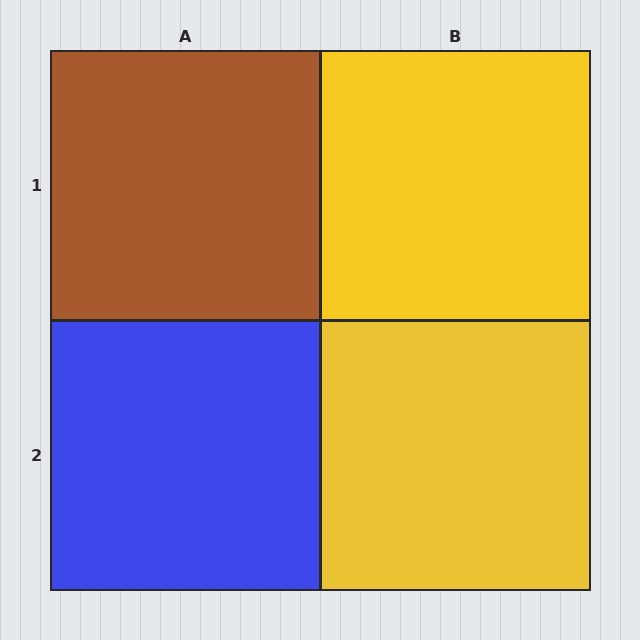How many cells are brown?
1 cell is brown.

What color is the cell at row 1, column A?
Brown.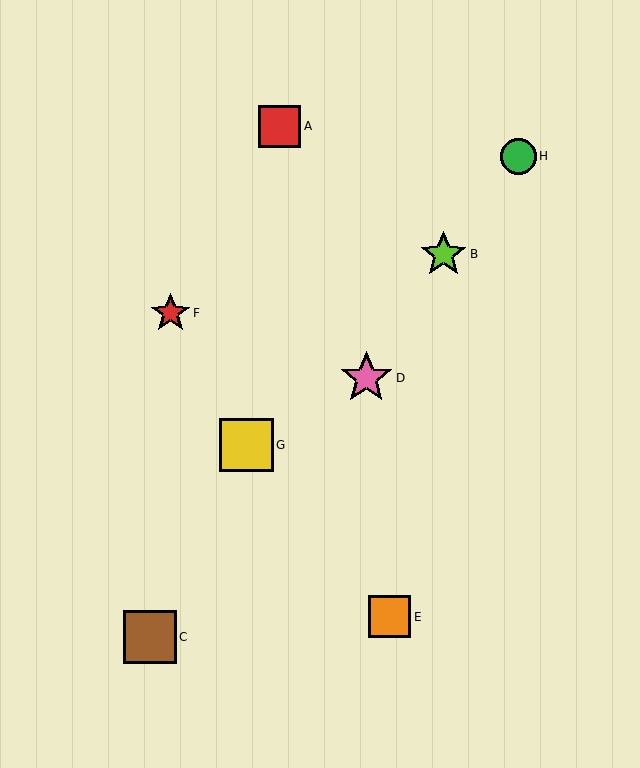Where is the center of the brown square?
The center of the brown square is at (150, 637).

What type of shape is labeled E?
Shape E is an orange square.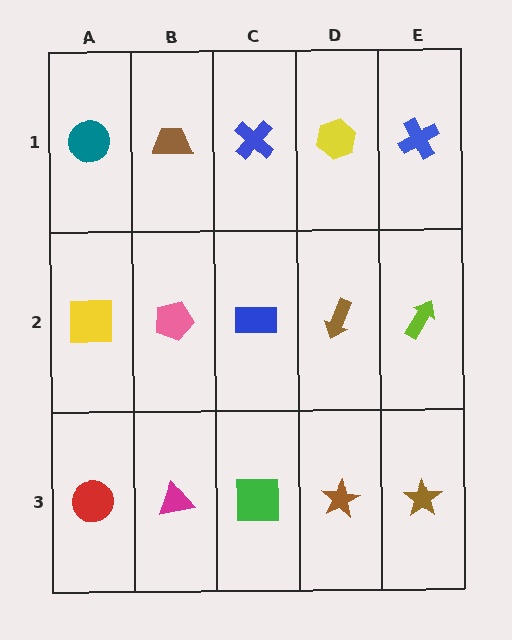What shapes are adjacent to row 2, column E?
A blue cross (row 1, column E), a brown star (row 3, column E), a brown arrow (row 2, column D).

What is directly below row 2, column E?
A brown star.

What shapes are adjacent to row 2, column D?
A yellow hexagon (row 1, column D), a brown star (row 3, column D), a blue rectangle (row 2, column C), a lime arrow (row 2, column E).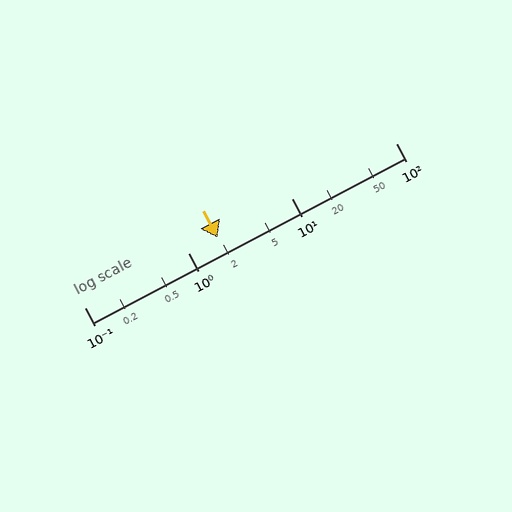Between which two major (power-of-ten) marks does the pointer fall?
The pointer is between 1 and 10.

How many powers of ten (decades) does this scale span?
The scale spans 3 decades, from 0.1 to 100.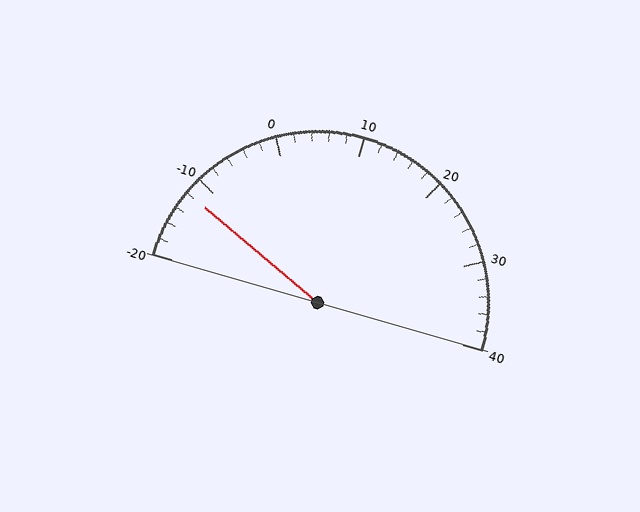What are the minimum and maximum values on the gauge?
The gauge ranges from -20 to 40.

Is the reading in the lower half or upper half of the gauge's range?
The reading is in the lower half of the range (-20 to 40).